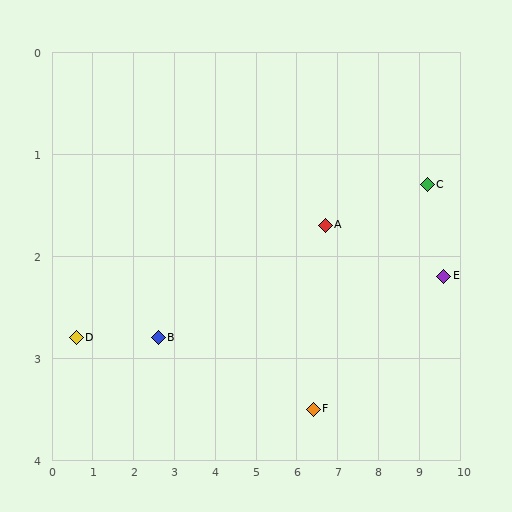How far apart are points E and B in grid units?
Points E and B are about 7.0 grid units apart.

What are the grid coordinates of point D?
Point D is at approximately (0.6, 2.8).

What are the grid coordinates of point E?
Point E is at approximately (9.6, 2.2).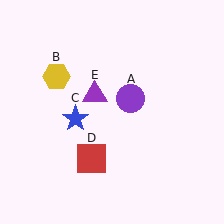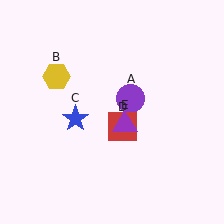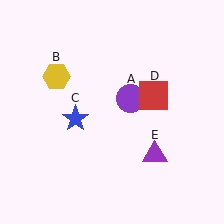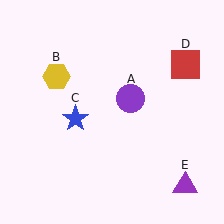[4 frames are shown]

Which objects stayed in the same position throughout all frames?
Purple circle (object A) and yellow hexagon (object B) and blue star (object C) remained stationary.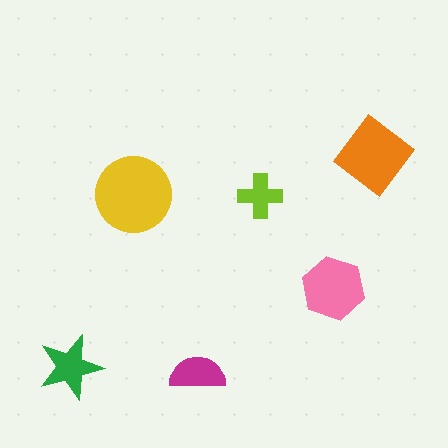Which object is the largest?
The yellow circle.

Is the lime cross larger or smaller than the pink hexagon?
Smaller.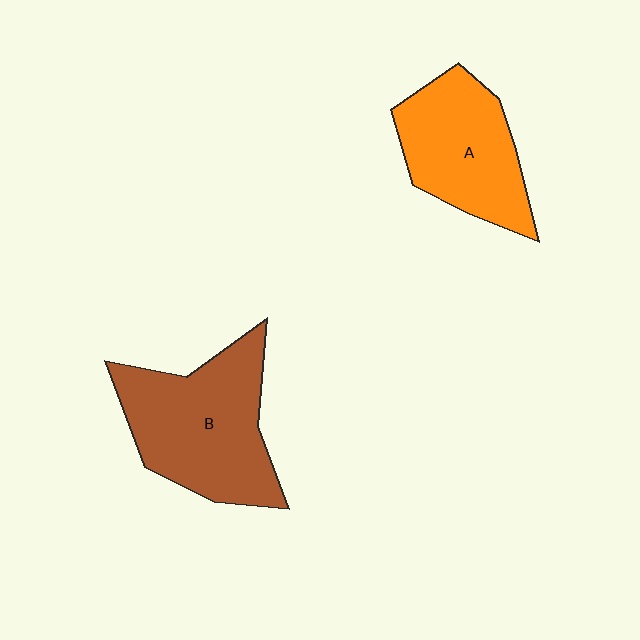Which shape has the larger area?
Shape B (brown).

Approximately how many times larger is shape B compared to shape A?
Approximately 1.3 times.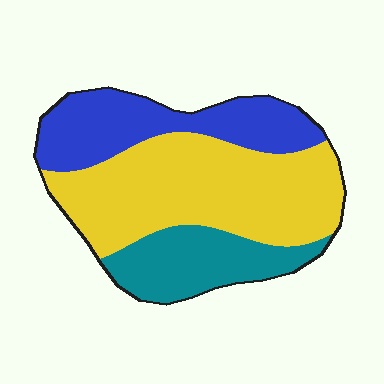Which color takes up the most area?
Yellow, at roughly 50%.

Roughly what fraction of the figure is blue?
Blue takes up about one quarter (1/4) of the figure.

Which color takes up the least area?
Teal, at roughly 20%.